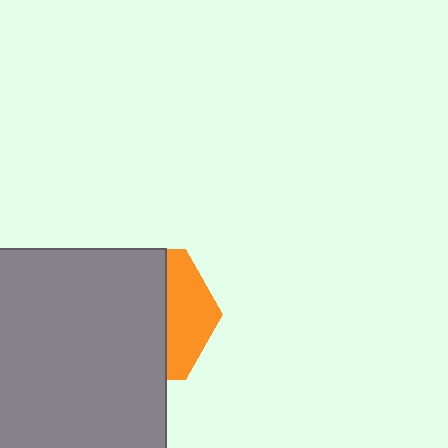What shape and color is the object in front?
The object in front is a gray square.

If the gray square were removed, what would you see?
You would see the complete orange hexagon.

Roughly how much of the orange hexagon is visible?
A small part of it is visible (roughly 33%).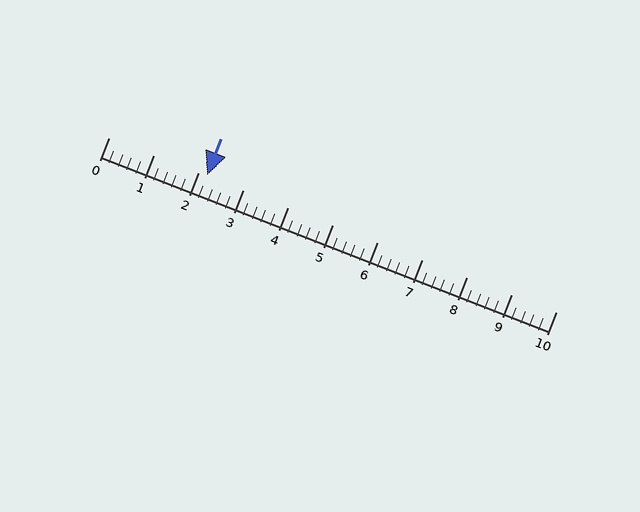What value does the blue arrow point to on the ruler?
The blue arrow points to approximately 2.2.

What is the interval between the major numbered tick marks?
The major tick marks are spaced 1 units apart.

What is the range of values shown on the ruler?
The ruler shows values from 0 to 10.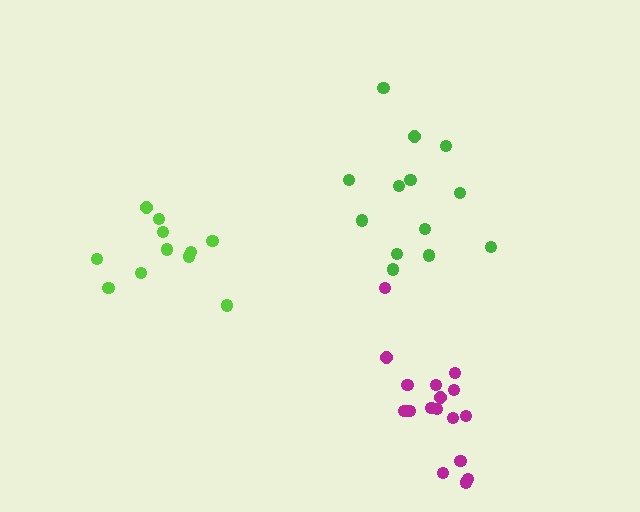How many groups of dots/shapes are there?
There are 3 groups.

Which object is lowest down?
The magenta cluster is bottommost.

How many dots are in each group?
Group 1: 13 dots, Group 2: 17 dots, Group 3: 11 dots (41 total).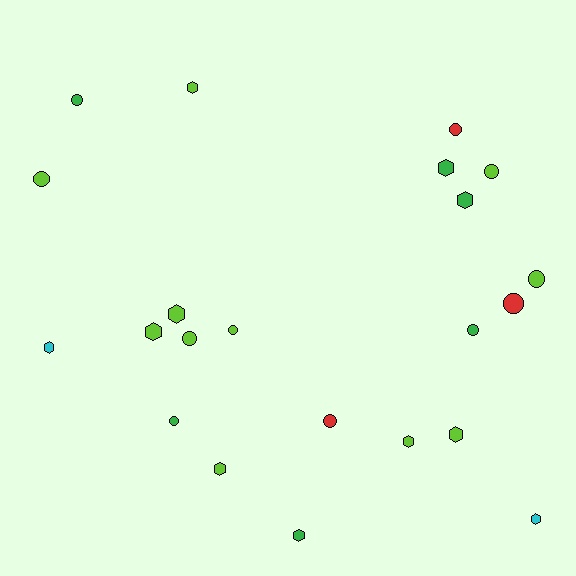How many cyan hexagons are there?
There are 2 cyan hexagons.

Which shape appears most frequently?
Circle, with 11 objects.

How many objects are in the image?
There are 22 objects.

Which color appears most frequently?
Lime, with 11 objects.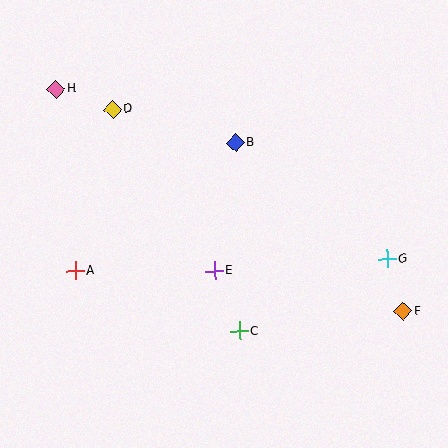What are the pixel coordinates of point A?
Point A is at (75, 271).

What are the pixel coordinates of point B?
Point B is at (235, 143).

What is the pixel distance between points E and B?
The distance between E and B is 130 pixels.